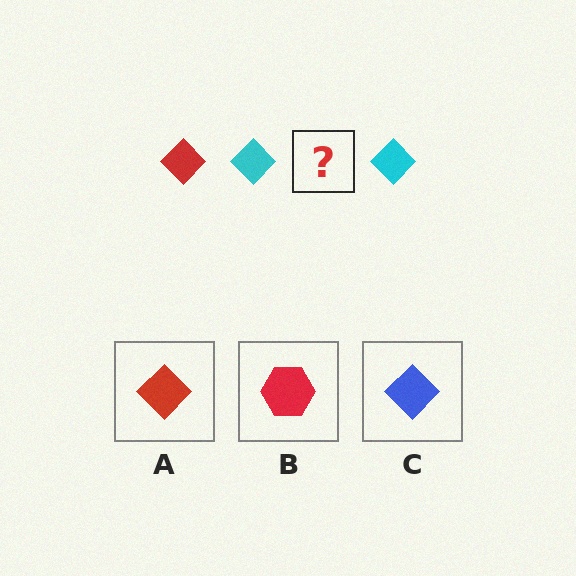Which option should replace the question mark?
Option A.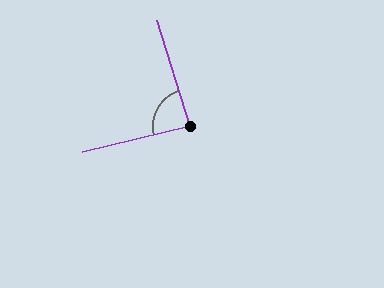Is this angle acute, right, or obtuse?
It is approximately a right angle.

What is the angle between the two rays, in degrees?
Approximately 86 degrees.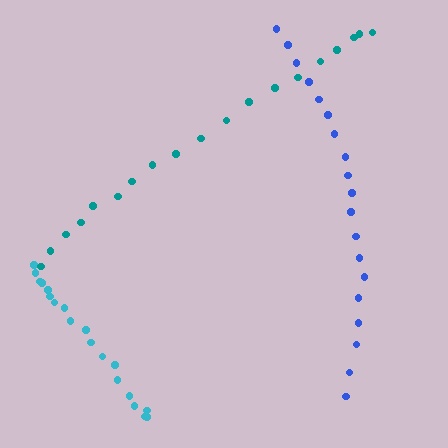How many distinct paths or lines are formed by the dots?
There are 3 distinct paths.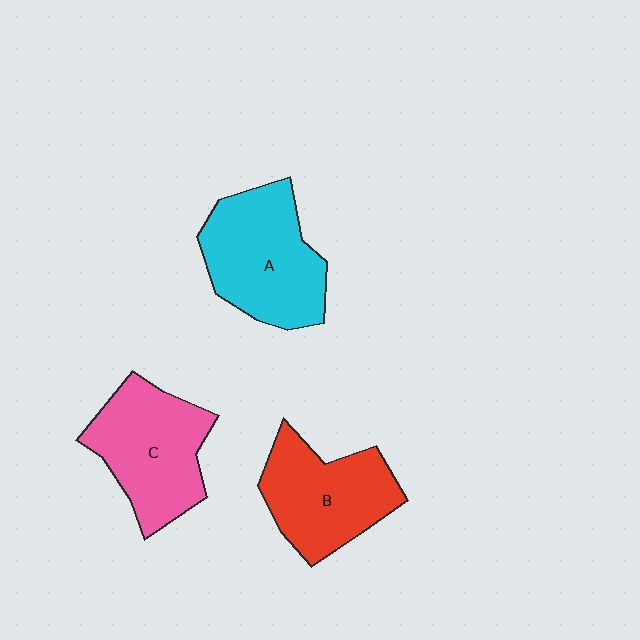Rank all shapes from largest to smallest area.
From largest to smallest: A (cyan), C (pink), B (red).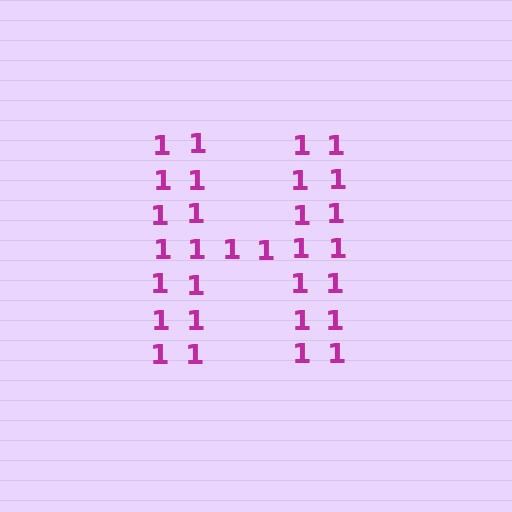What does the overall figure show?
The overall figure shows the letter H.